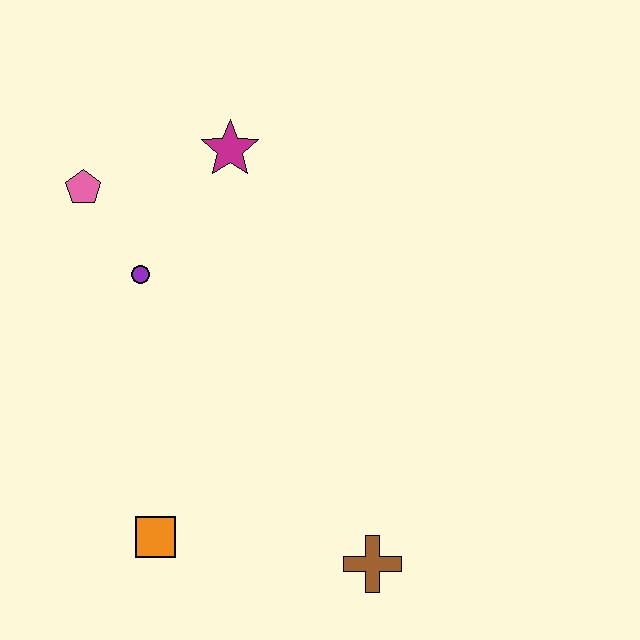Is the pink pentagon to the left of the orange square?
Yes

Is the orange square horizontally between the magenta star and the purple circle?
Yes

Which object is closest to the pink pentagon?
The purple circle is closest to the pink pentagon.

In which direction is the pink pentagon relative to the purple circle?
The pink pentagon is above the purple circle.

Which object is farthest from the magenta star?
The brown cross is farthest from the magenta star.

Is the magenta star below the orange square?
No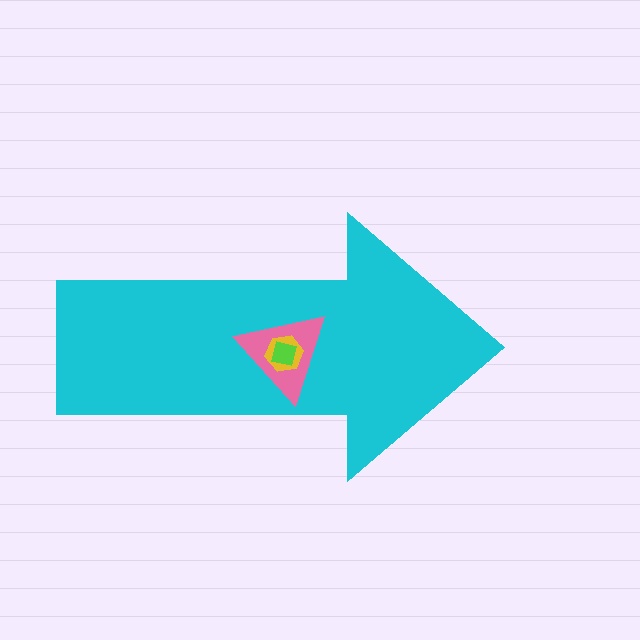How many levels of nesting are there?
4.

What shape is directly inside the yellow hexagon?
The lime square.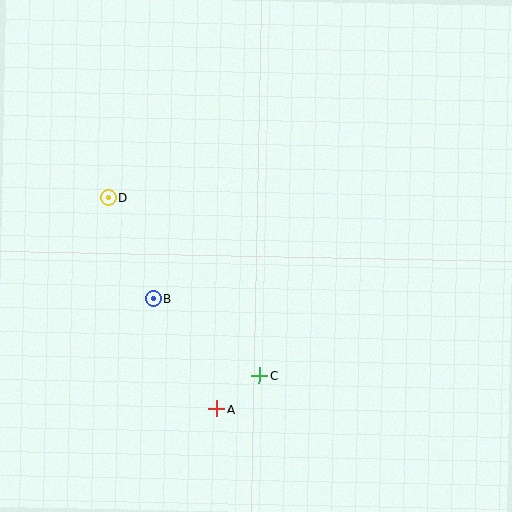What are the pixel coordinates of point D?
Point D is at (108, 198).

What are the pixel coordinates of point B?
Point B is at (153, 299).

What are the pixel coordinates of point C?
Point C is at (260, 376).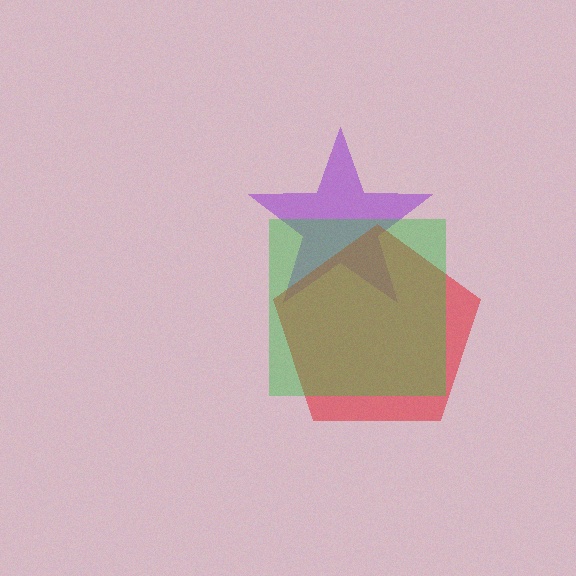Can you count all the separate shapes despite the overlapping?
Yes, there are 3 separate shapes.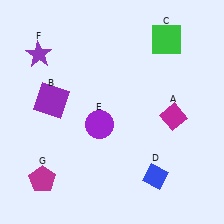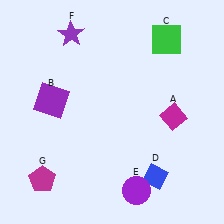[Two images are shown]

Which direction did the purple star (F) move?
The purple star (F) moved right.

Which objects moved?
The objects that moved are: the purple circle (E), the purple star (F).